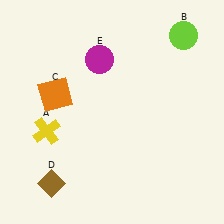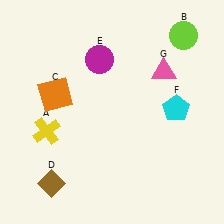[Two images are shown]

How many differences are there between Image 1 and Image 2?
There are 2 differences between the two images.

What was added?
A cyan pentagon (F), a pink triangle (G) were added in Image 2.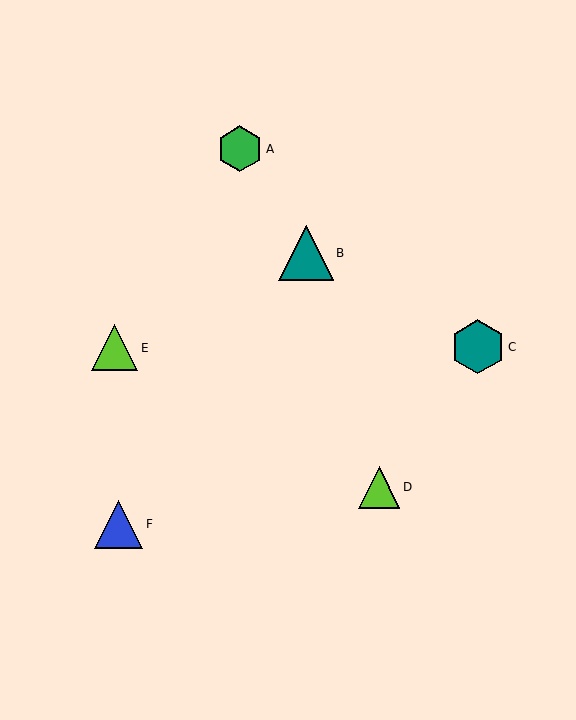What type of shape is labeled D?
Shape D is a lime triangle.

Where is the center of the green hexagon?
The center of the green hexagon is at (240, 149).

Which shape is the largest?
The teal triangle (labeled B) is the largest.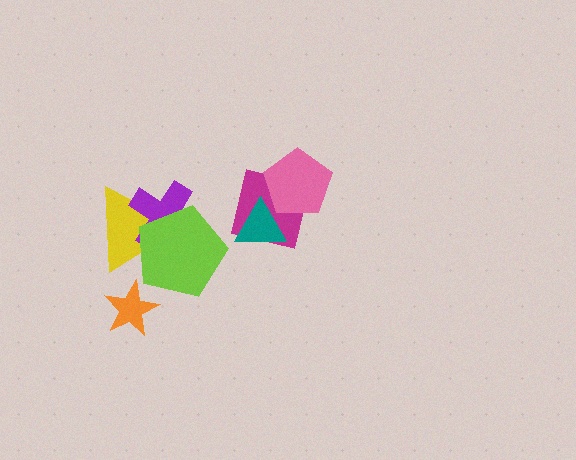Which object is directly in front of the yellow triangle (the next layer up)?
The purple cross is directly in front of the yellow triangle.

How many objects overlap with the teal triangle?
2 objects overlap with the teal triangle.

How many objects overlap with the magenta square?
2 objects overlap with the magenta square.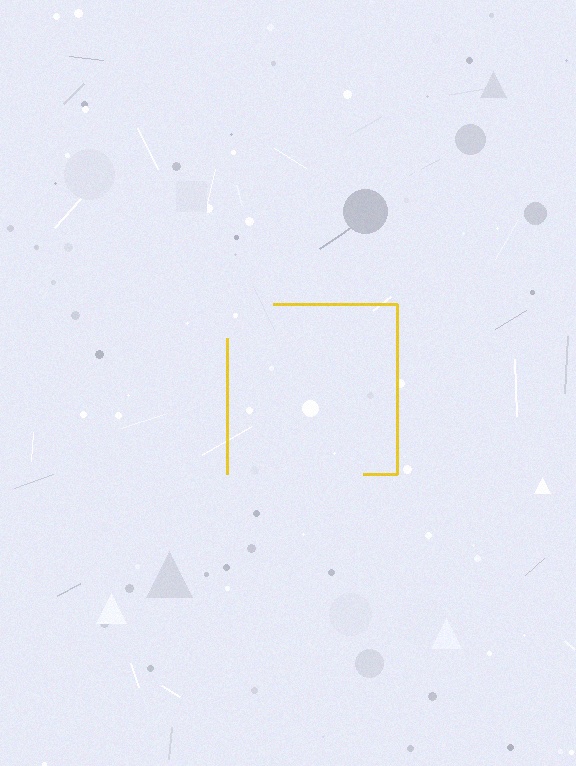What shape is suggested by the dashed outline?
The dashed outline suggests a square.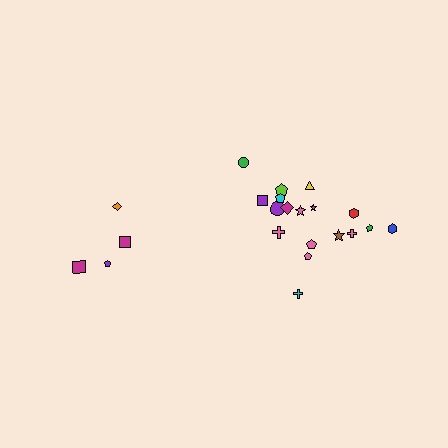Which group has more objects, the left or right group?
The right group.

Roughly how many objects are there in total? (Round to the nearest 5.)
Roughly 20 objects in total.